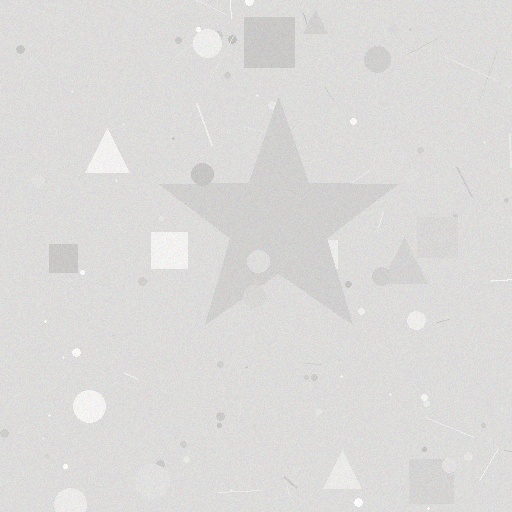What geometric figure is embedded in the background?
A star is embedded in the background.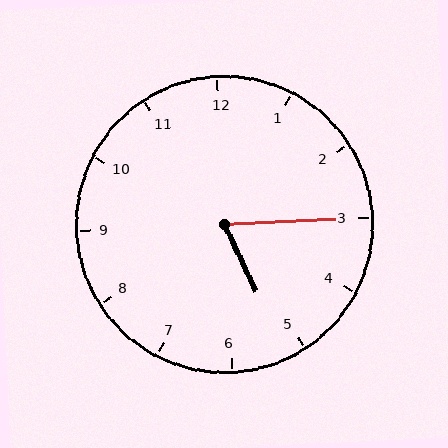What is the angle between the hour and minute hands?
Approximately 68 degrees.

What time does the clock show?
5:15.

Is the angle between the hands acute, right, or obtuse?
It is acute.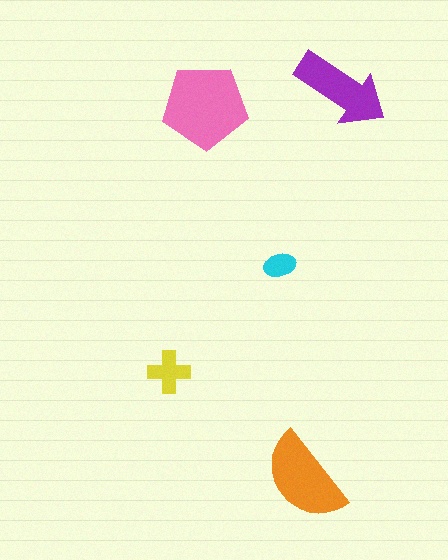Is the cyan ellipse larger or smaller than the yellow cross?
Smaller.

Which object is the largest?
The pink pentagon.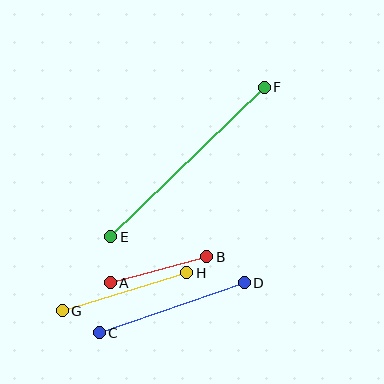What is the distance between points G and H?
The distance is approximately 130 pixels.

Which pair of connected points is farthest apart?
Points E and F are farthest apart.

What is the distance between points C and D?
The distance is approximately 153 pixels.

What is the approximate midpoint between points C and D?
The midpoint is at approximately (172, 308) pixels.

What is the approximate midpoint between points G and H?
The midpoint is at approximately (125, 292) pixels.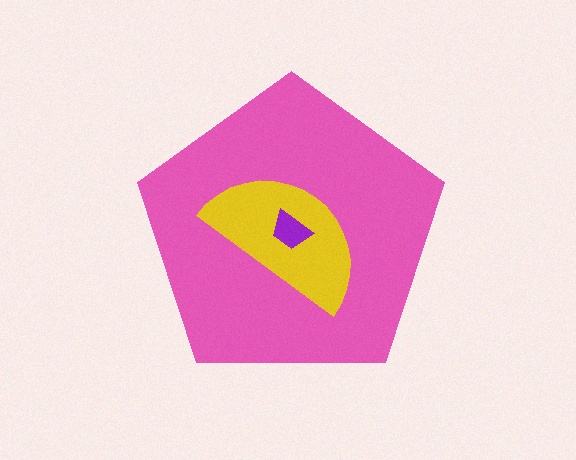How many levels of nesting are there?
3.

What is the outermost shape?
The pink pentagon.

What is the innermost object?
The purple trapezoid.